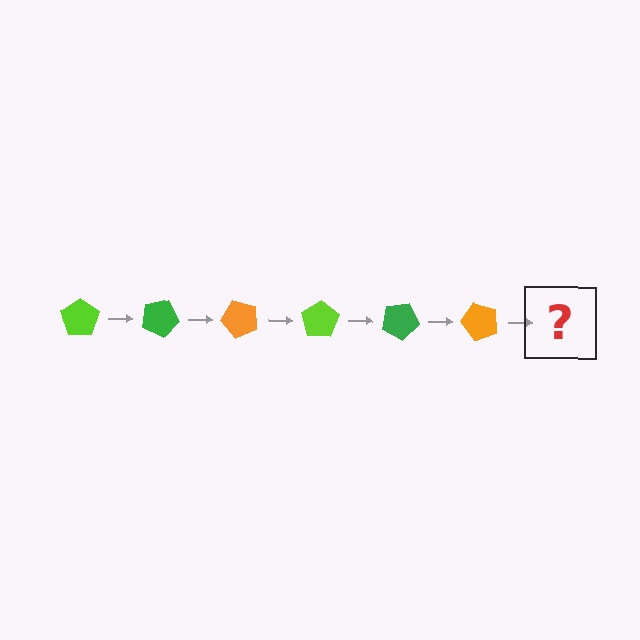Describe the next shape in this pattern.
It should be a lime pentagon, rotated 150 degrees from the start.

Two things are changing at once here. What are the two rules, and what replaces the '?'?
The two rules are that it rotates 25 degrees each step and the color cycles through lime, green, and orange. The '?' should be a lime pentagon, rotated 150 degrees from the start.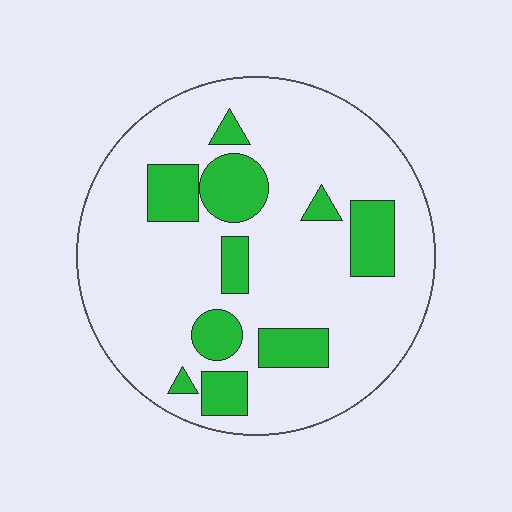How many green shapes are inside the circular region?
10.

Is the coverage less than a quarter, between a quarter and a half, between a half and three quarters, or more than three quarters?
Less than a quarter.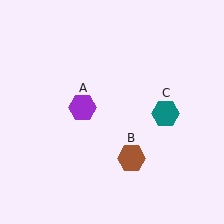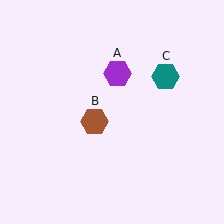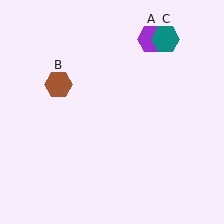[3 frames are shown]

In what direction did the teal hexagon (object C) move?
The teal hexagon (object C) moved up.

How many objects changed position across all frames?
3 objects changed position: purple hexagon (object A), brown hexagon (object B), teal hexagon (object C).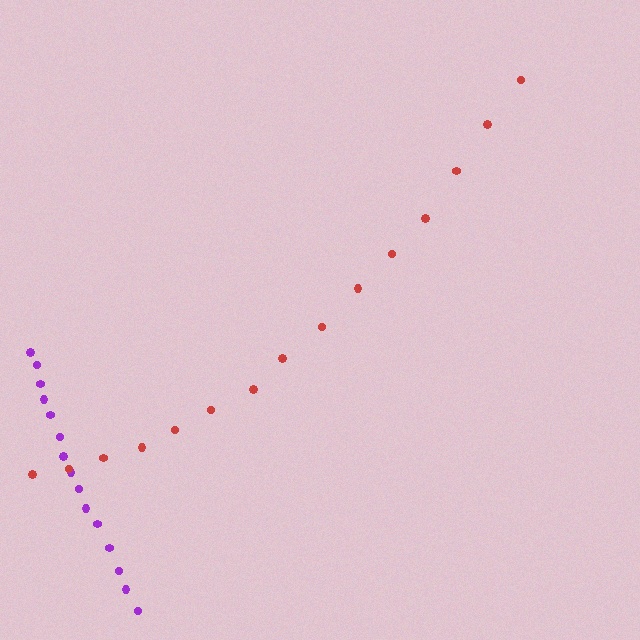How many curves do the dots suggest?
There are 2 distinct paths.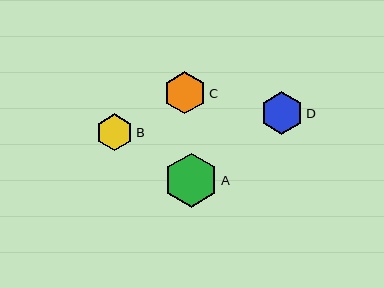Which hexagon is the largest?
Hexagon A is the largest with a size of approximately 54 pixels.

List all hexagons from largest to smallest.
From largest to smallest: A, D, C, B.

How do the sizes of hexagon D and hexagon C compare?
Hexagon D and hexagon C are approximately the same size.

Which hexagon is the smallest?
Hexagon B is the smallest with a size of approximately 37 pixels.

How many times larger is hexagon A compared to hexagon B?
Hexagon A is approximately 1.5 times the size of hexagon B.